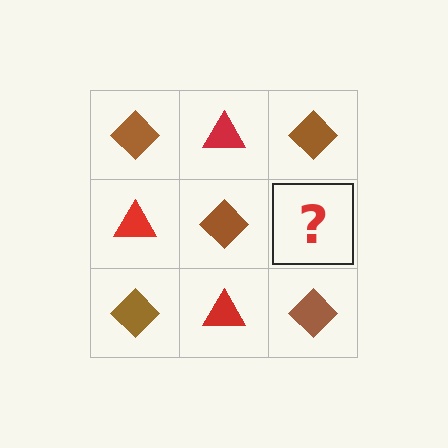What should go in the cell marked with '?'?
The missing cell should contain a red triangle.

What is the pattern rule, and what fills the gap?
The rule is that it alternates brown diamond and red triangle in a checkerboard pattern. The gap should be filled with a red triangle.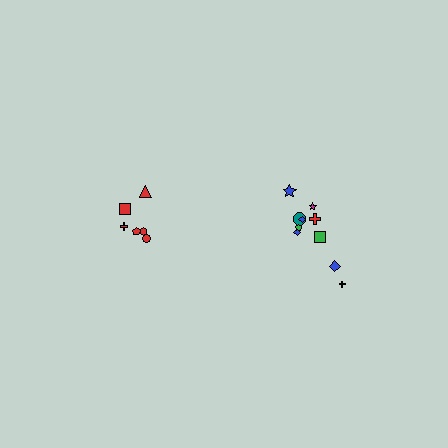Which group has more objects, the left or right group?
The right group.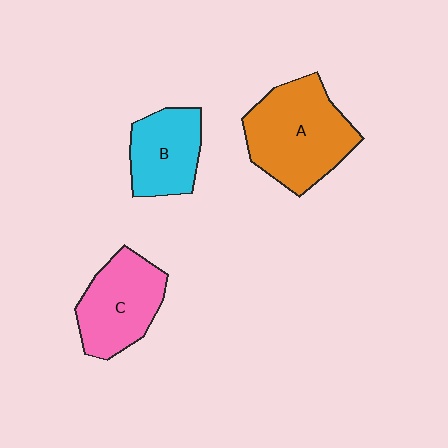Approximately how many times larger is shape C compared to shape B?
Approximately 1.2 times.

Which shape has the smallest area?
Shape B (cyan).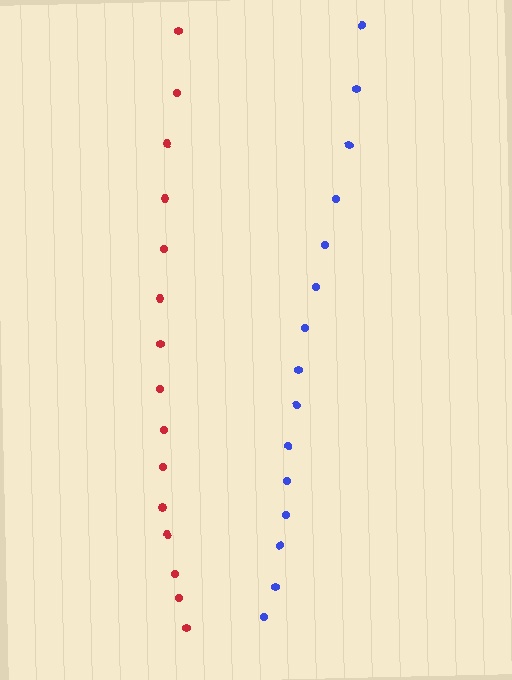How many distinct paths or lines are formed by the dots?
There are 2 distinct paths.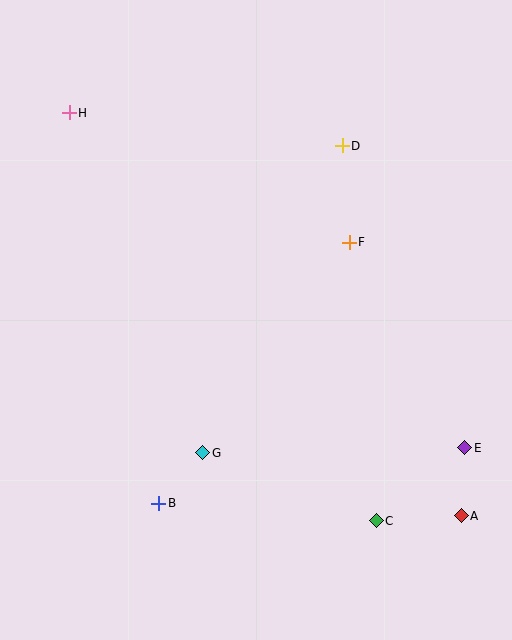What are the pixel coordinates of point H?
Point H is at (69, 113).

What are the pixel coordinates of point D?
Point D is at (342, 146).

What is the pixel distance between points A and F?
The distance between A and F is 296 pixels.